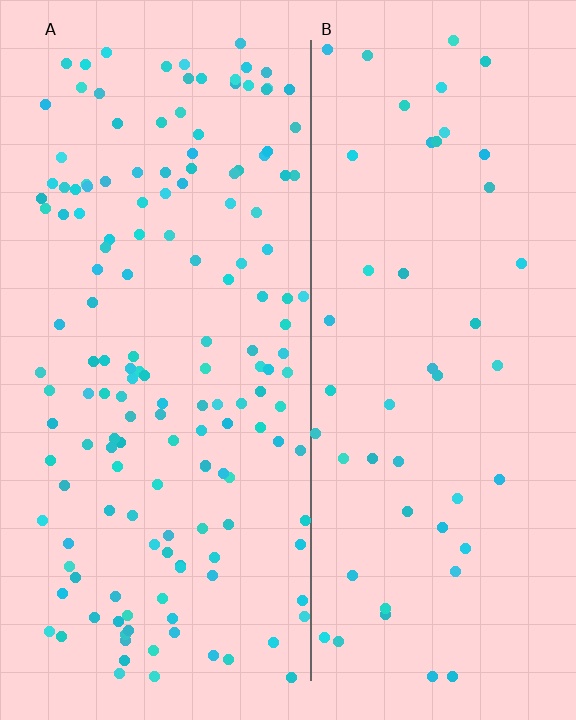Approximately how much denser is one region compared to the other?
Approximately 3.2× — region A over region B.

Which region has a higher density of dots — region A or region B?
A (the left).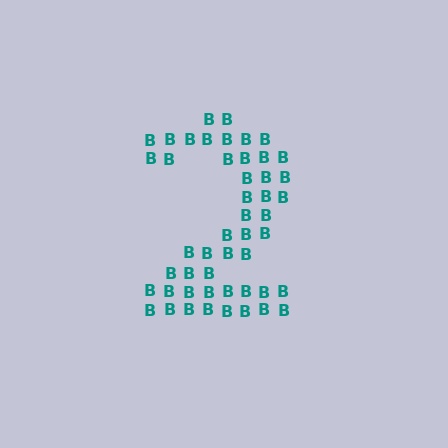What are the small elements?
The small elements are letter B's.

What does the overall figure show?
The overall figure shows the digit 2.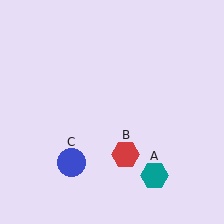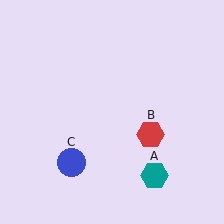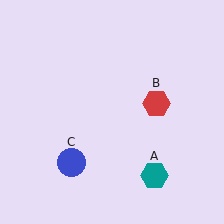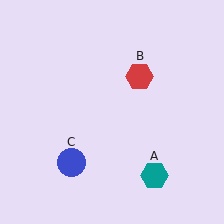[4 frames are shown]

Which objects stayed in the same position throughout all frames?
Teal hexagon (object A) and blue circle (object C) remained stationary.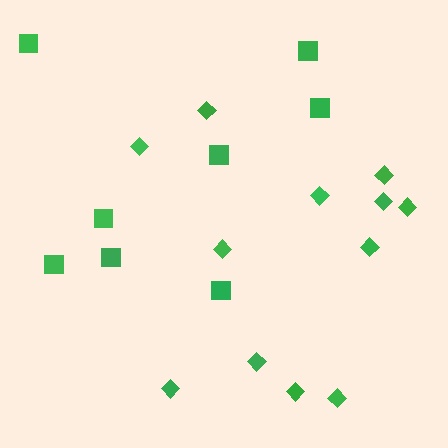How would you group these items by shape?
There are 2 groups: one group of squares (8) and one group of diamonds (12).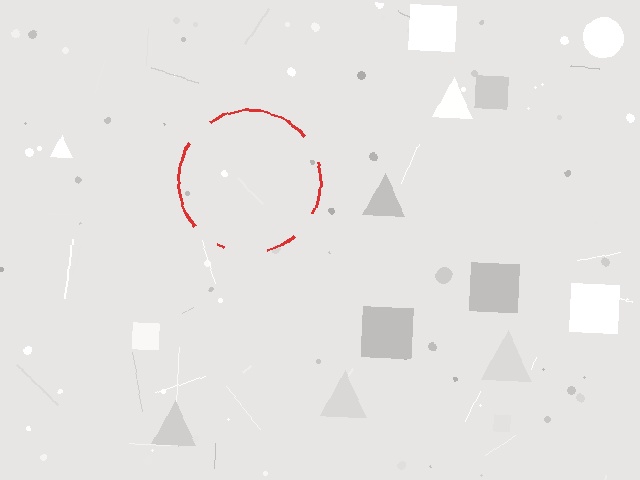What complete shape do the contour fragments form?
The contour fragments form a circle.